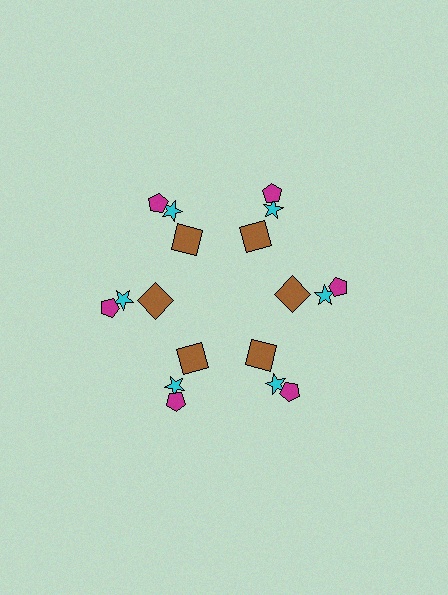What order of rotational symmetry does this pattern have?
This pattern has 6-fold rotational symmetry.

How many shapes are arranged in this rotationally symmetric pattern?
There are 18 shapes, arranged in 6 groups of 3.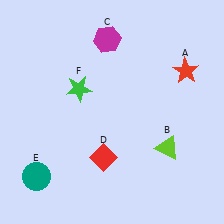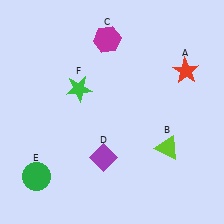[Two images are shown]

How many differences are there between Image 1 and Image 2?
There are 2 differences between the two images.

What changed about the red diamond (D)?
In Image 1, D is red. In Image 2, it changed to purple.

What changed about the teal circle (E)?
In Image 1, E is teal. In Image 2, it changed to green.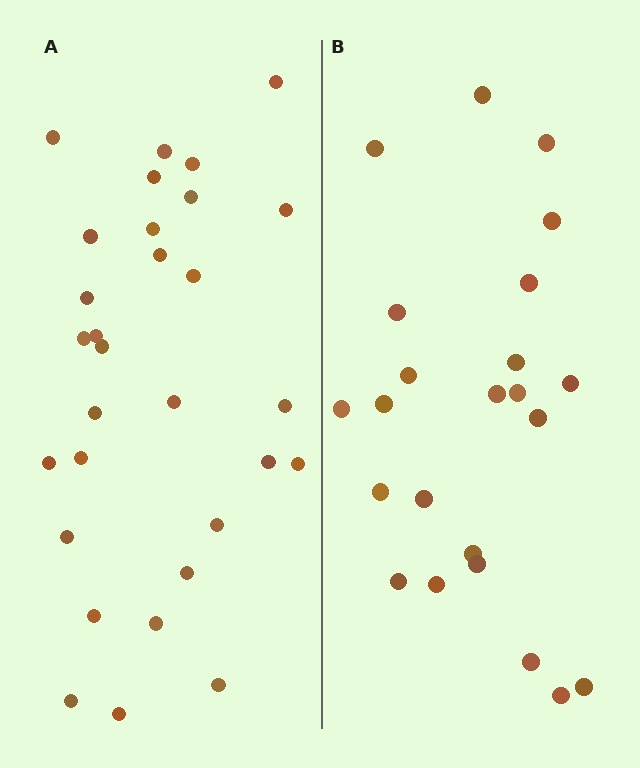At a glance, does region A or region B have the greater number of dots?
Region A (the left region) has more dots.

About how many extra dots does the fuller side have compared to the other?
Region A has roughly 8 or so more dots than region B.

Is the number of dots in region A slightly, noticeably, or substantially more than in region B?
Region A has noticeably more, but not dramatically so. The ratio is roughly 1.3 to 1.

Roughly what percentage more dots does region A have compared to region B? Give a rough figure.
About 30% more.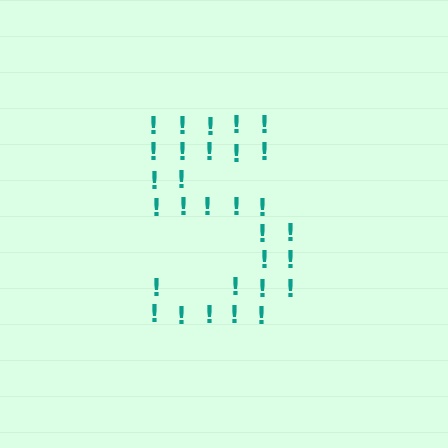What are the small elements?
The small elements are exclamation marks.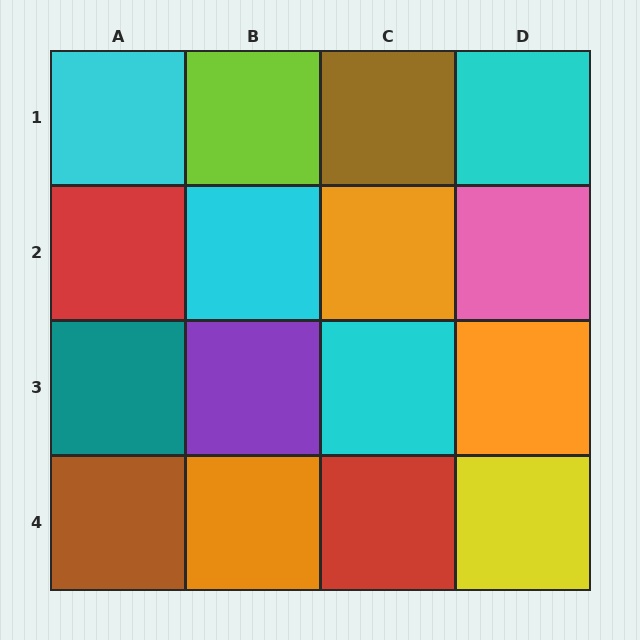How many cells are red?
2 cells are red.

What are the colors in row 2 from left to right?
Red, cyan, orange, pink.